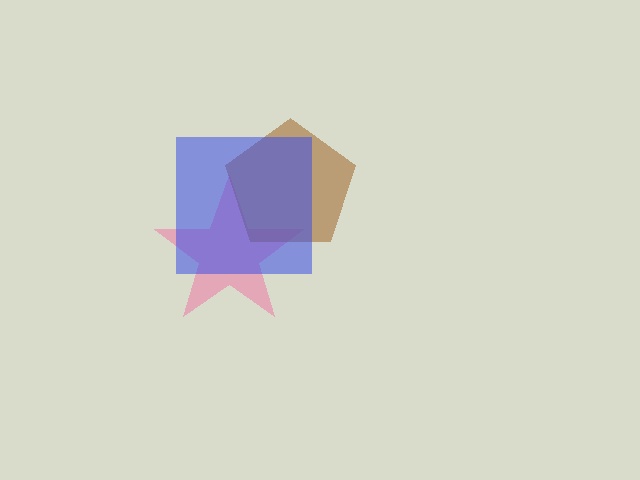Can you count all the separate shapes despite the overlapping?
Yes, there are 3 separate shapes.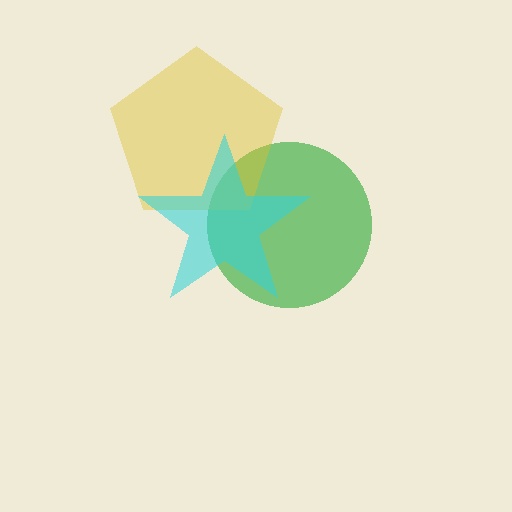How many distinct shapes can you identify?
There are 3 distinct shapes: a green circle, a yellow pentagon, a cyan star.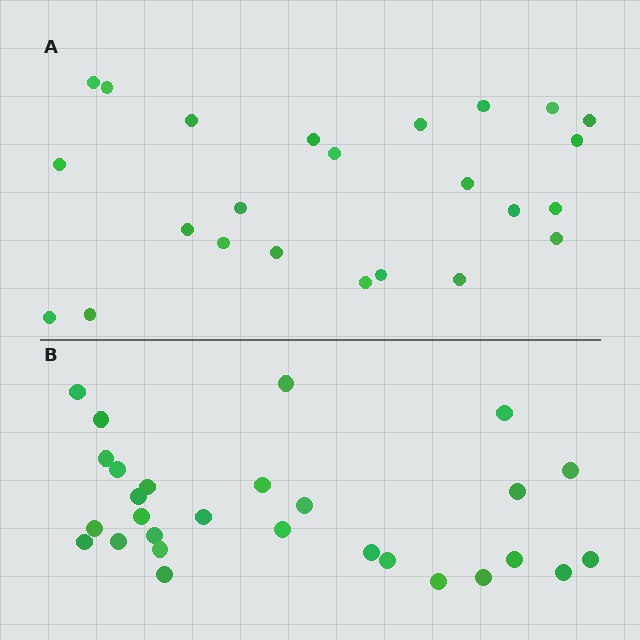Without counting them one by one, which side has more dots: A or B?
Region B (the bottom region) has more dots.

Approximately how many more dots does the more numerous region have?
Region B has about 4 more dots than region A.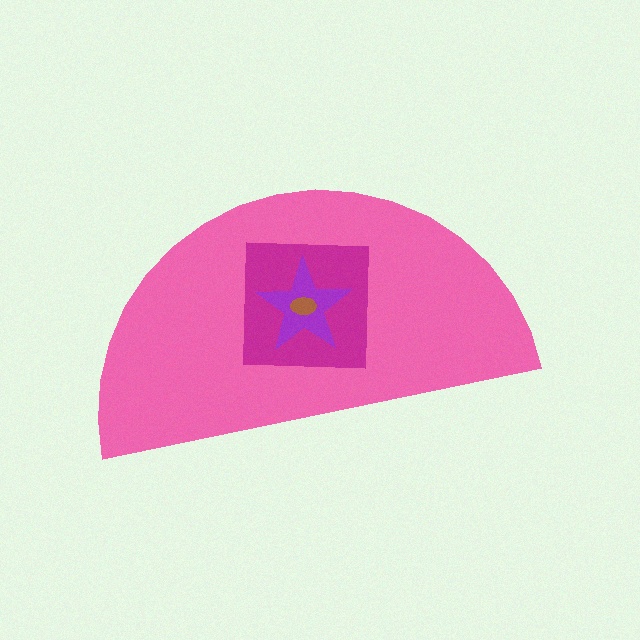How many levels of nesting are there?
4.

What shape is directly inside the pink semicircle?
The magenta square.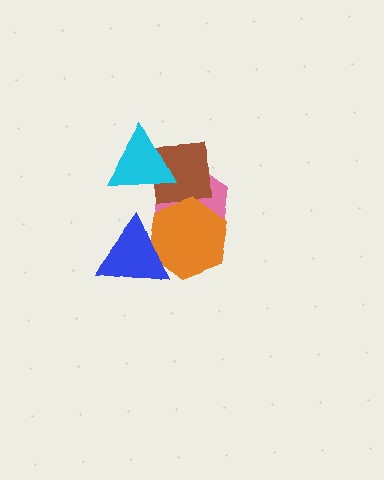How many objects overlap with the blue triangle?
1 object overlaps with the blue triangle.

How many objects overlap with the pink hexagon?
3 objects overlap with the pink hexagon.